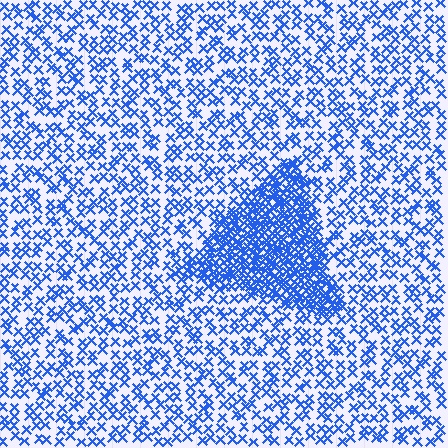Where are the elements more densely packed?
The elements are more densely packed inside the triangle boundary.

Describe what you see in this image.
The image contains small blue elements arranged at two different densities. A triangle-shaped region is visible where the elements are more densely packed than the surrounding area.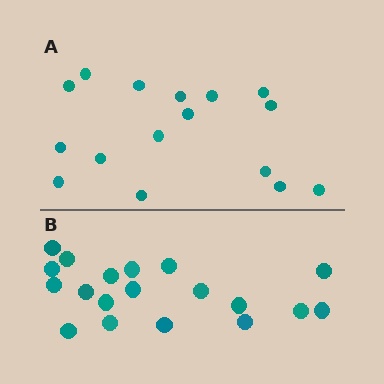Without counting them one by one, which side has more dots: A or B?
Region B (the bottom region) has more dots.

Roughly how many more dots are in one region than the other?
Region B has just a few more — roughly 2 or 3 more dots than region A.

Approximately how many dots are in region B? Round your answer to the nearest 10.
About 20 dots. (The exact count is 19, which rounds to 20.)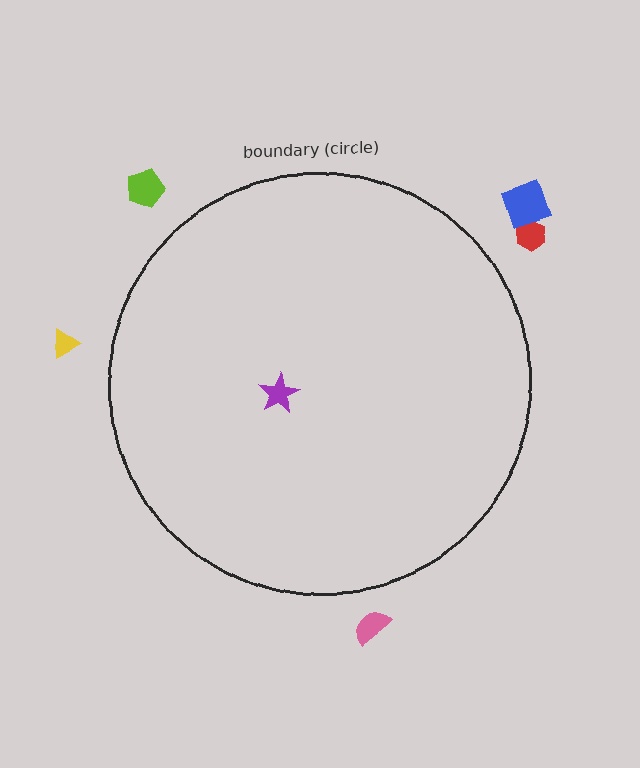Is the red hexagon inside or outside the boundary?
Outside.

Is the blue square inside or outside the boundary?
Outside.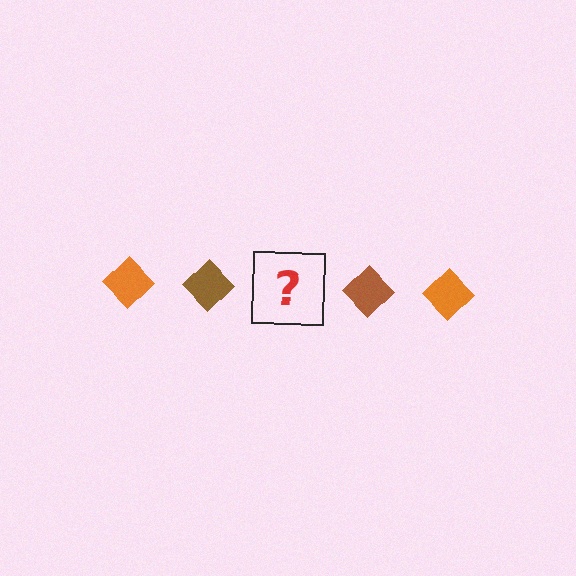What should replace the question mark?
The question mark should be replaced with an orange diamond.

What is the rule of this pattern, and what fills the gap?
The rule is that the pattern cycles through orange, brown diamonds. The gap should be filled with an orange diamond.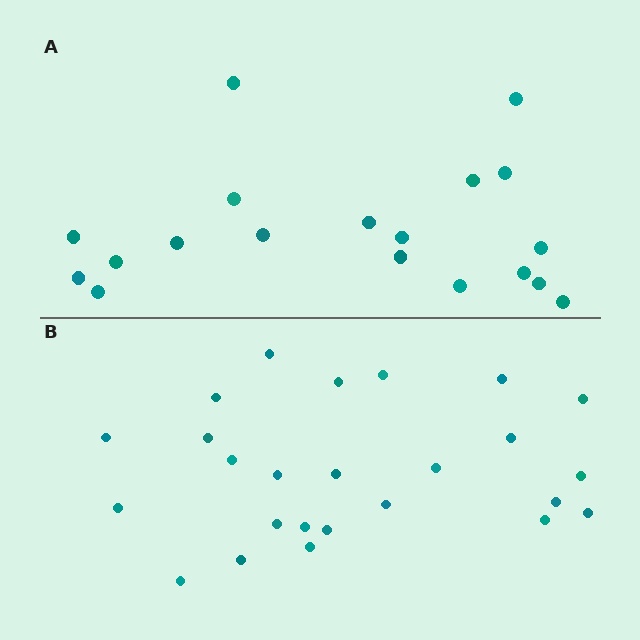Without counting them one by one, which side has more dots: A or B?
Region B (the bottom region) has more dots.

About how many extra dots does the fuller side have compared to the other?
Region B has about 6 more dots than region A.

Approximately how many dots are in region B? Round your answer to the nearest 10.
About 20 dots. (The exact count is 25, which rounds to 20.)